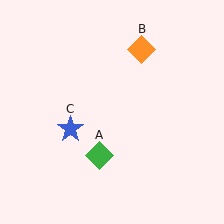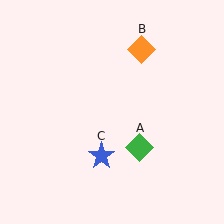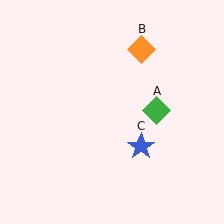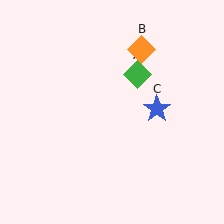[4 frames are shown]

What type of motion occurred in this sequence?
The green diamond (object A), blue star (object C) rotated counterclockwise around the center of the scene.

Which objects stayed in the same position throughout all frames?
Orange diamond (object B) remained stationary.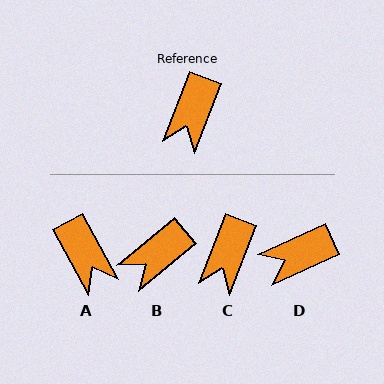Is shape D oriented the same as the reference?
No, it is off by about 44 degrees.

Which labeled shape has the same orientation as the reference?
C.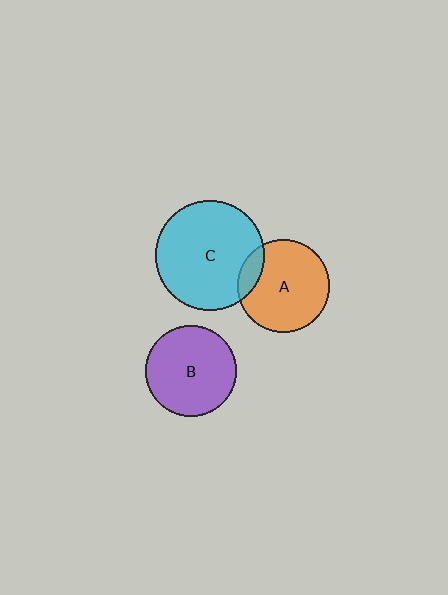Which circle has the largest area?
Circle C (cyan).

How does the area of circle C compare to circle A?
Approximately 1.4 times.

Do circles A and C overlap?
Yes.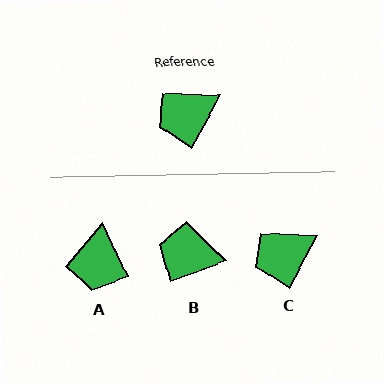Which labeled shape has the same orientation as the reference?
C.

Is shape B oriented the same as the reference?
No, it is off by about 42 degrees.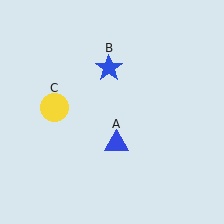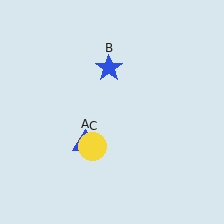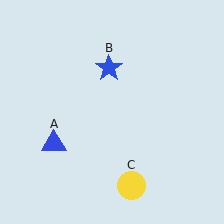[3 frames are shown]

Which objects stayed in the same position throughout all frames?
Blue star (object B) remained stationary.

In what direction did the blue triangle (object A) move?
The blue triangle (object A) moved left.